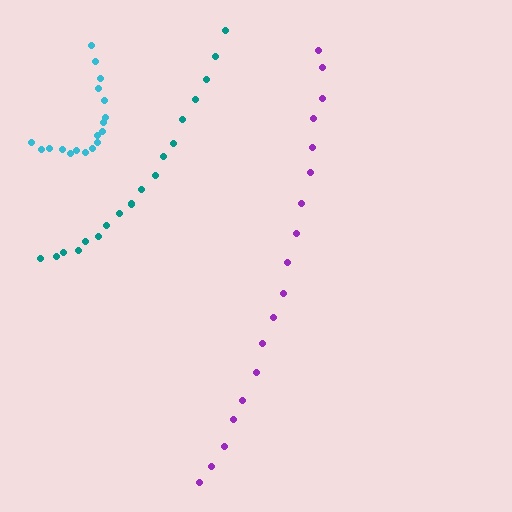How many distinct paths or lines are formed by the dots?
There are 3 distinct paths.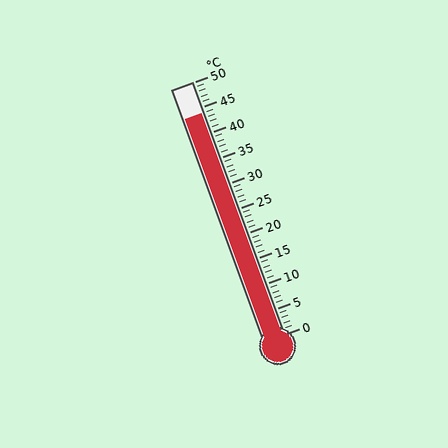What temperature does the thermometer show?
The thermometer shows approximately 44°C.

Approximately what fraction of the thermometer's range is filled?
The thermometer is filled to approximately 90% of its range.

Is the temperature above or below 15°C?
The temperature is above 15°C.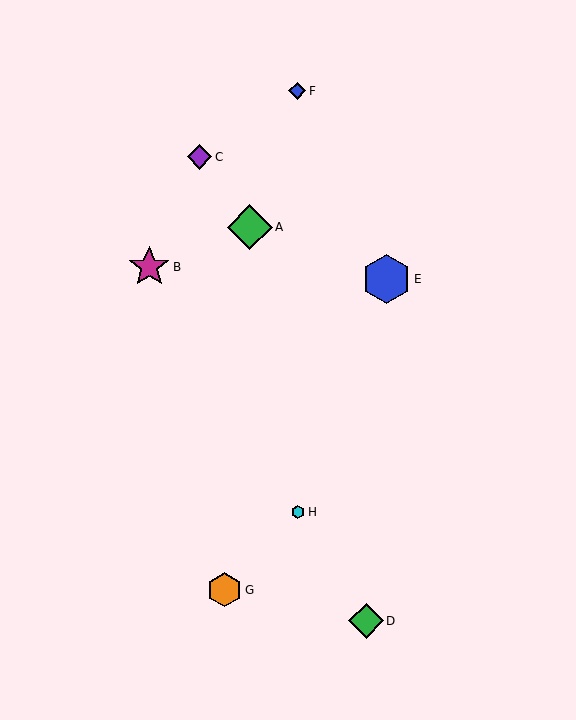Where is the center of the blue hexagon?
The center of the blue hexagon is at (386, 279).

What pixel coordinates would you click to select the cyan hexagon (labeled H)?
Click at (298, 512) to select the cyan hexagon H.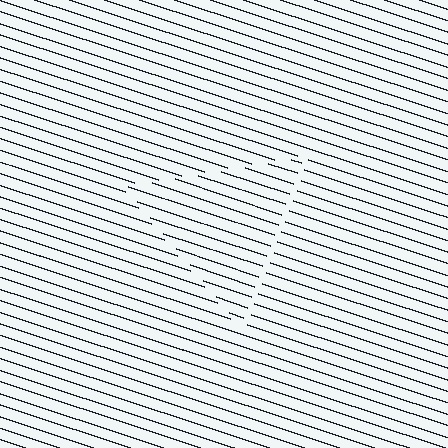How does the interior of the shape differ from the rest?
The interior of the shape contains the same grating, shifted by half a period — the contour is defined by the phase discontinuity where line-ends from the inner and outer gratings abut.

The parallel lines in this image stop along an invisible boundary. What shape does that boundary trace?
An illusory triangle. The interior of the shape contains the same grating, shifted by half a period — the contour is defined by the phase discontinuity where line-ends from the inner and outer gratings abut.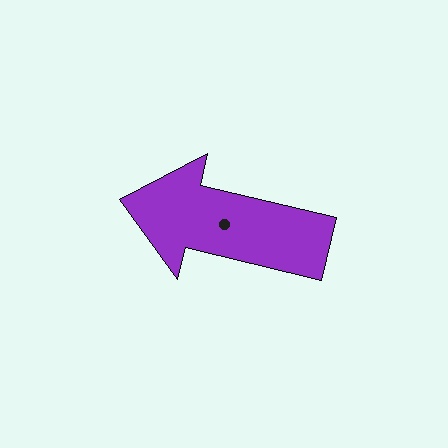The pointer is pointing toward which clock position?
Roughly 9 o'clock.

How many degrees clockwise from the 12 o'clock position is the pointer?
Approximately 283 degrees.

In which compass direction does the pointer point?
West.